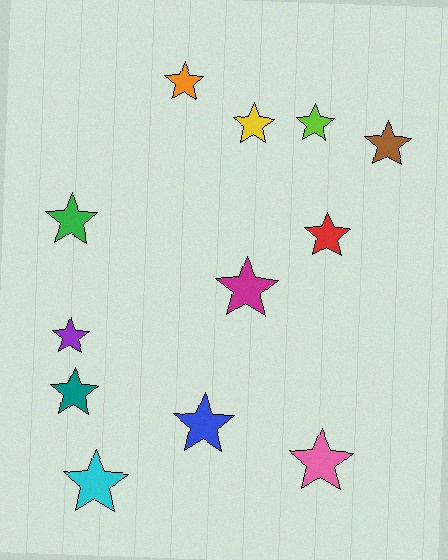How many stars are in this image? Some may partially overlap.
There are 12 stars.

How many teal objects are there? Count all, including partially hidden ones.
There is 1 teal object.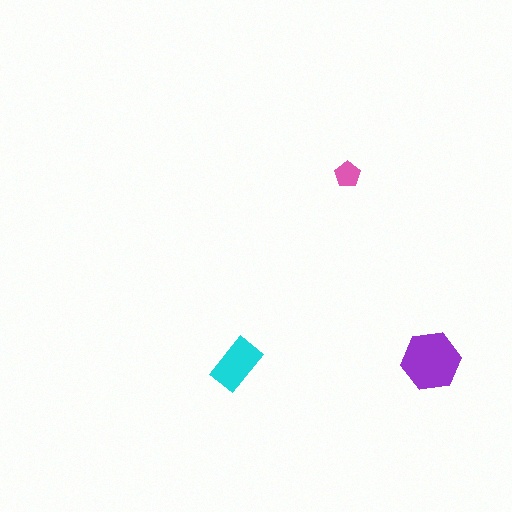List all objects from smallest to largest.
The pink pentagon, the cyan rectangle, the purple hexagon.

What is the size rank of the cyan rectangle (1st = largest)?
2nd.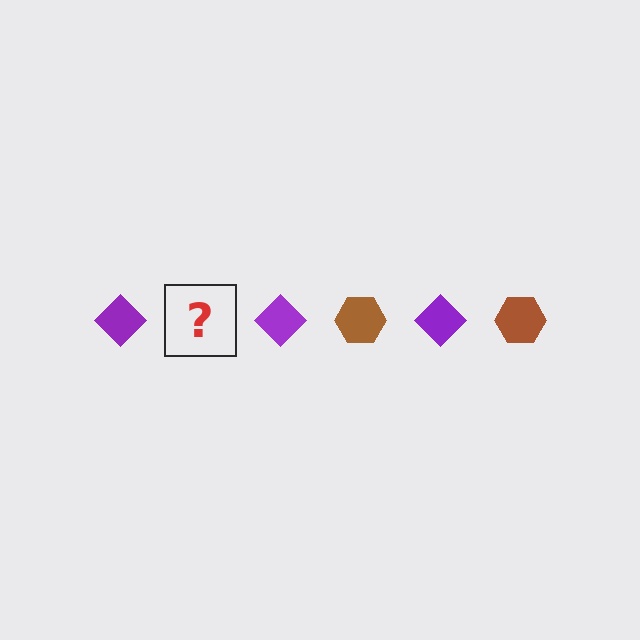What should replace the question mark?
The question mark should be replaced with a brown hexagon.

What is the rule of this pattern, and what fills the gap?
The rule is that the pattern alternates between purple diamond and brown hexagon. The gap should be filled with a brown hexagon.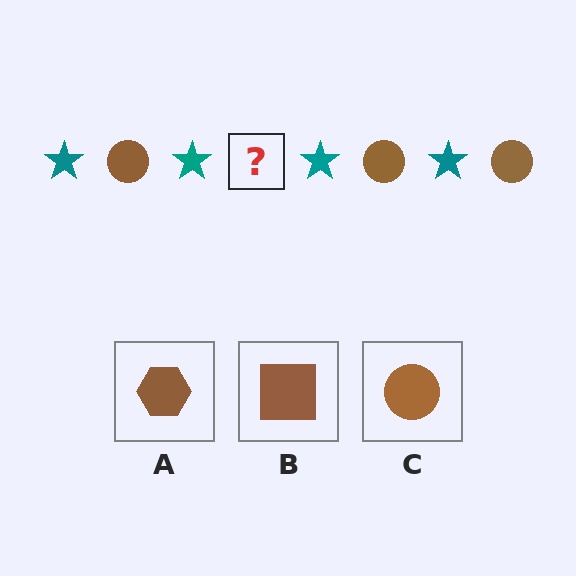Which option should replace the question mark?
Option C.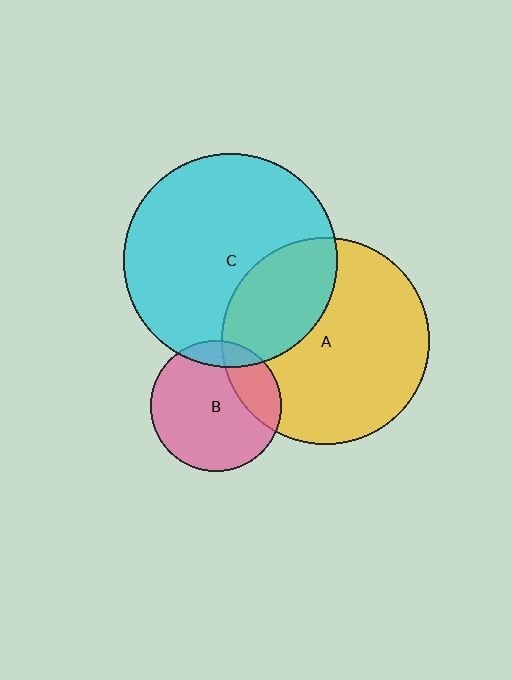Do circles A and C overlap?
Yes.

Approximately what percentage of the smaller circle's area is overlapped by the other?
Approximately 30%.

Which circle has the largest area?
Circle C (cyan).